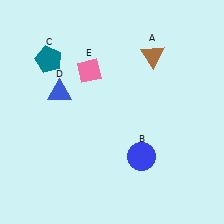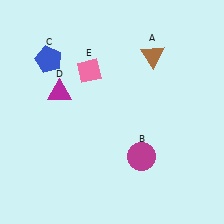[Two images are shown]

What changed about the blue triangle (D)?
In Image 1, D is blue. In Image 2, it changed to magenta.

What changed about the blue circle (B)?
In Image 1, B is blue. In Image 2, it changed to magenta.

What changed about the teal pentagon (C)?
In Image 1, C is teal. In Image 2, it changed to blue.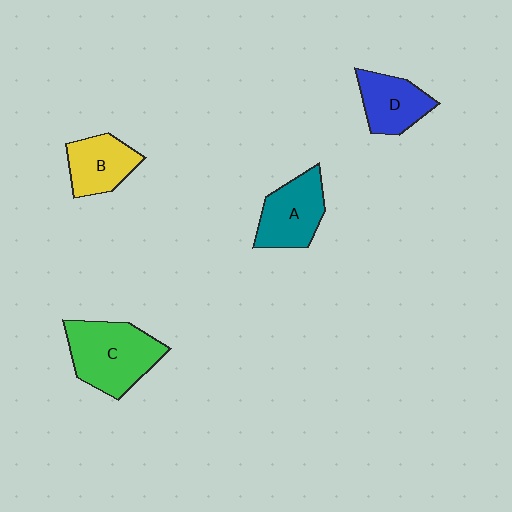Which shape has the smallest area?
Shape D (blue).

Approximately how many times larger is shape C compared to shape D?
Approximately 1.6 times.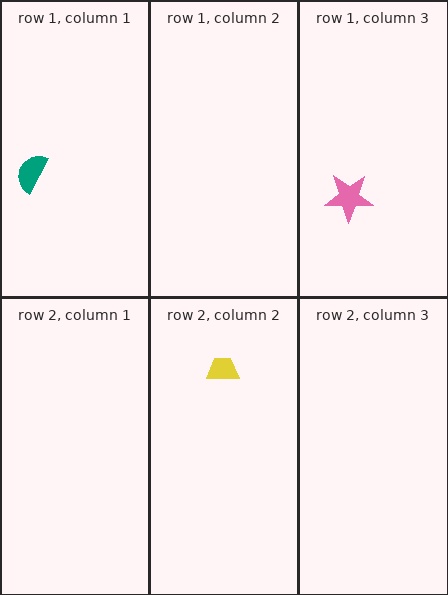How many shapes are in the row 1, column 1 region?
1.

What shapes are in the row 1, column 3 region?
The pink star.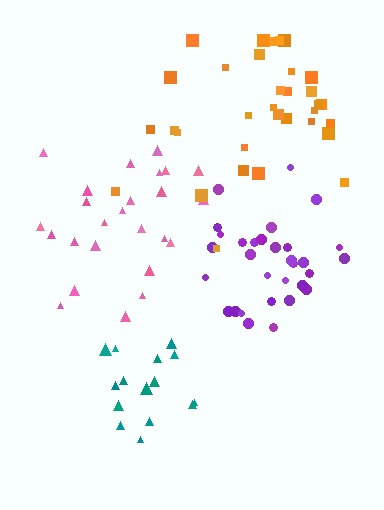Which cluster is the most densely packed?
Teal.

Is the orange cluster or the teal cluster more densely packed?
Teal.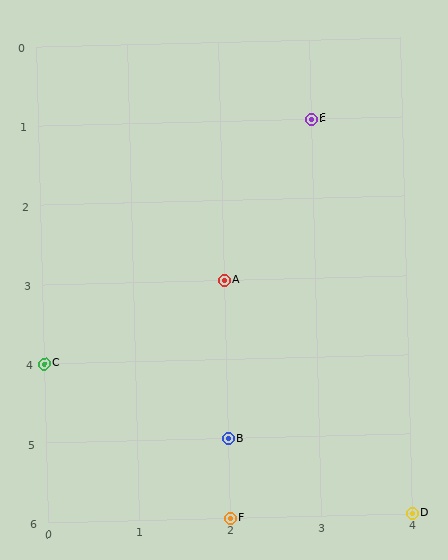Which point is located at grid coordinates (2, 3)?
Point A is at (2, 3).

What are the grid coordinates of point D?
Point D is at grid coordinates (4, 6).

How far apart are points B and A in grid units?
Points B and A are 2 rows apart.